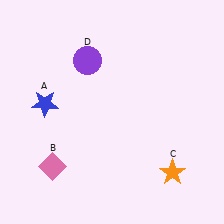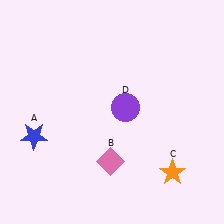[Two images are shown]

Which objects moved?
The objects that moved are: the blue star (A), the pink diamond (B), the purple circle (D).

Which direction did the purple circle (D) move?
The purple circle (D) moved down.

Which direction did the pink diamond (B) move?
The pink diamond (B) moved right.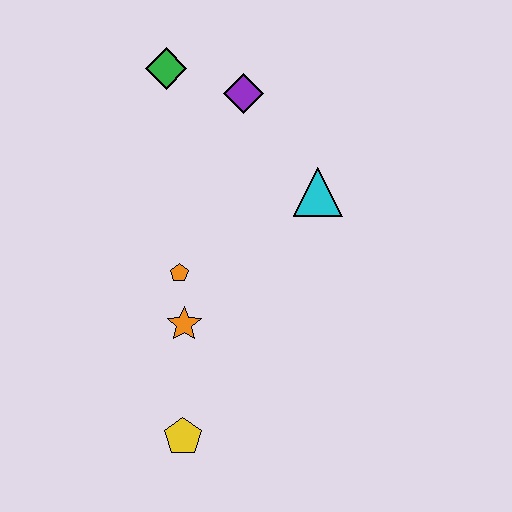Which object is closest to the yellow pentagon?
The orange star is closest to the yellow pentagon.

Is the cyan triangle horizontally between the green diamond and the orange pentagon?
No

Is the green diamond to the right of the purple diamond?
No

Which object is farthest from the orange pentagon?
The green diamond is farthest from the orange pentagon.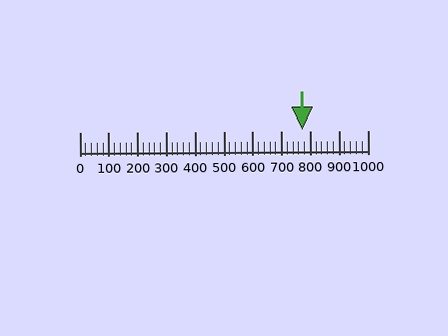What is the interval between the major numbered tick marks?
The major tick marks are spaced 100 units apart.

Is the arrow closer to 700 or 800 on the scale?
The arrow is closer to 800.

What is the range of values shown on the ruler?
The ruler shows values from 0 to 1000.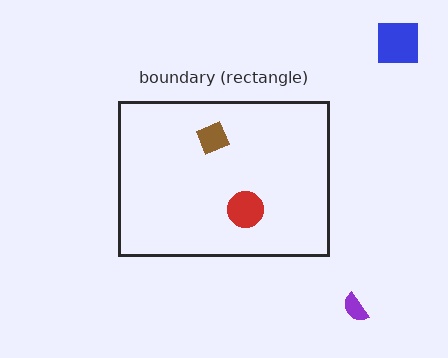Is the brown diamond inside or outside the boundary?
Inside.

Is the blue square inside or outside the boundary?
Outside.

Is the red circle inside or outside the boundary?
Inside.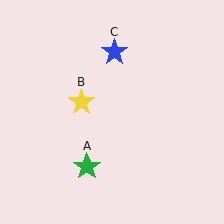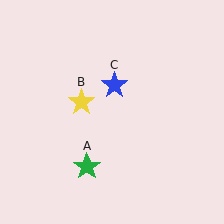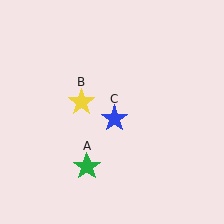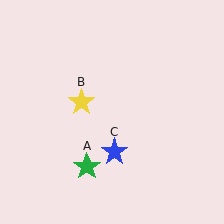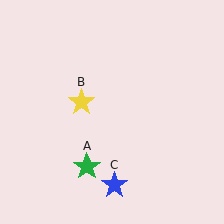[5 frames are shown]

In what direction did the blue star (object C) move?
The blue star (object C) moved down.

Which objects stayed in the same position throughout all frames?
Green star (object A) and yellow star (object B) remained stationary.